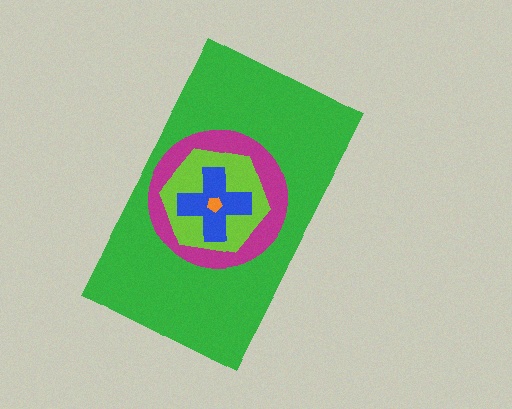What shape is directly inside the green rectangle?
The magenta circle.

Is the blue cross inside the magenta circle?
Yes.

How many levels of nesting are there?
5.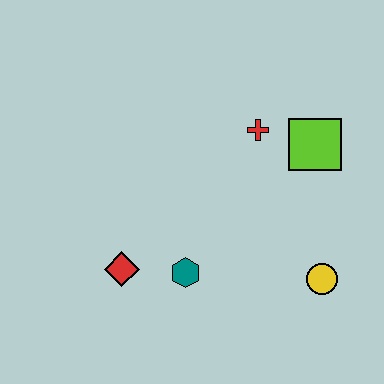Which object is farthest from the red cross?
The red diamond is farthest from the red cross.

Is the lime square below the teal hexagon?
No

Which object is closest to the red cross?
The lime square is closest to the red cross.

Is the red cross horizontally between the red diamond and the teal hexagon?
No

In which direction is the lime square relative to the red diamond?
The lime square is to the right of the red diamond.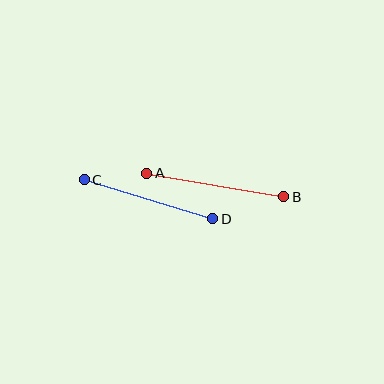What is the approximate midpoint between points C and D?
The midpoint is at approximately (149, 199) pixels.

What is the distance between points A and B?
The distance is approximately 139 pixels.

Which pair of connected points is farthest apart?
Points A and B are farthest apart.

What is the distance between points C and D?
The distance is approximately 134 pixels.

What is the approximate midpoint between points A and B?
The midpoint is at approximately (215, 185) pixels.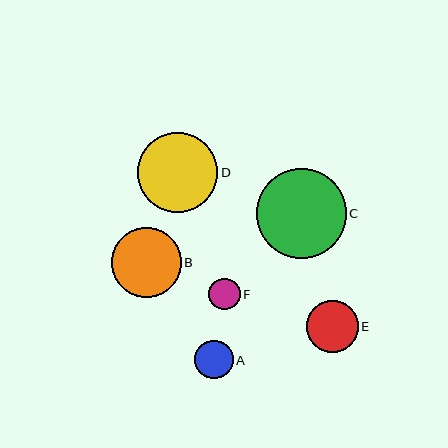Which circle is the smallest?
Circle F is the smallest with a size of approximately 32 pixels.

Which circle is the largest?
Circle C is the largest with a size of approximately 90 pixels.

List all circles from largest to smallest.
From largest to smallest: C, D, B, E, A, F.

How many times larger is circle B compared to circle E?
Circle B is approximately 1.3 times the size of circle E.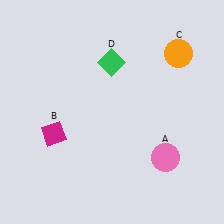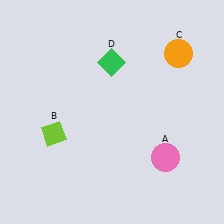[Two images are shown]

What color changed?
The diamond (B) changed from magenta in Image 1 to lime in Image 2.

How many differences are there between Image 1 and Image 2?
There is 1 difference between the two images.